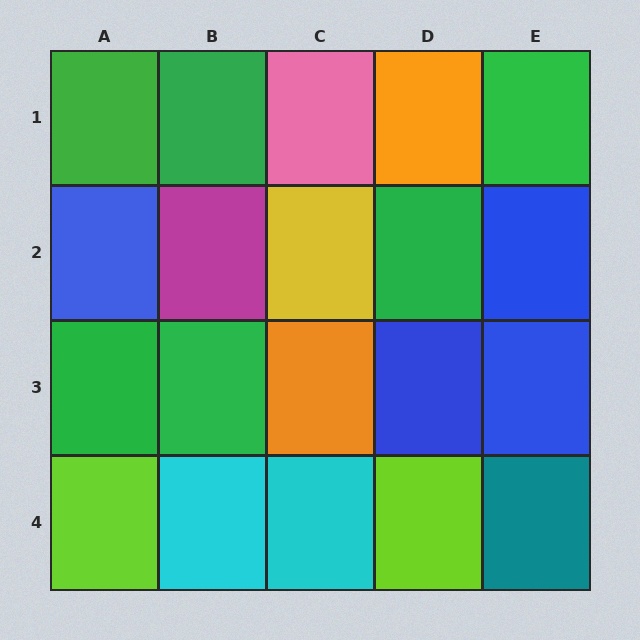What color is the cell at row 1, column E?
Green.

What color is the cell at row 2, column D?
Green.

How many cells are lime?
2 cells are lime.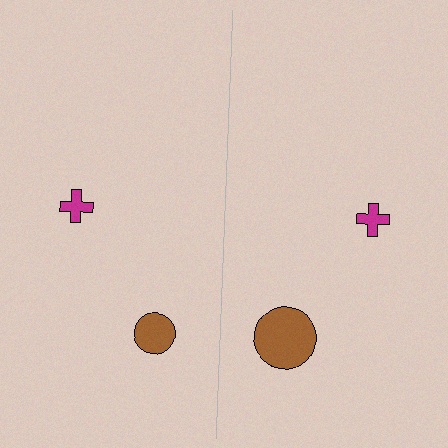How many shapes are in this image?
There are 4 shapes in this image.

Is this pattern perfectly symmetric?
No, the pattern is not perfectly symmetric. The brown circle on the right side has a different size than its mirror counterpart.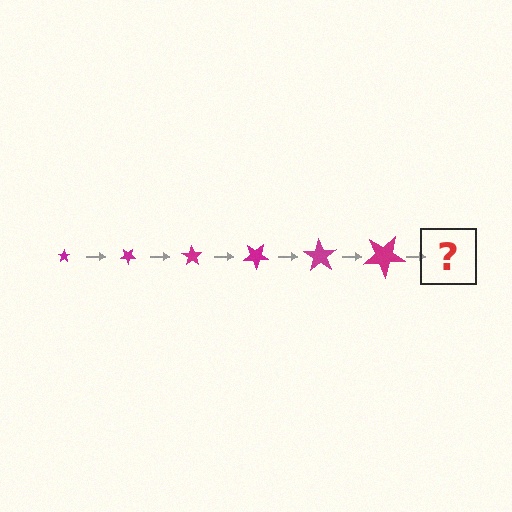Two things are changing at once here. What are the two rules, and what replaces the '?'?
The two rules are that the star grows larger each step and it rotates 35 degrees each step. The '?' should be a star, larger than the previous one and rotated 210 degrees from the start.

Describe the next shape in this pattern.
It should be a star, larger than the previous one and rotated 210 degrees from the start.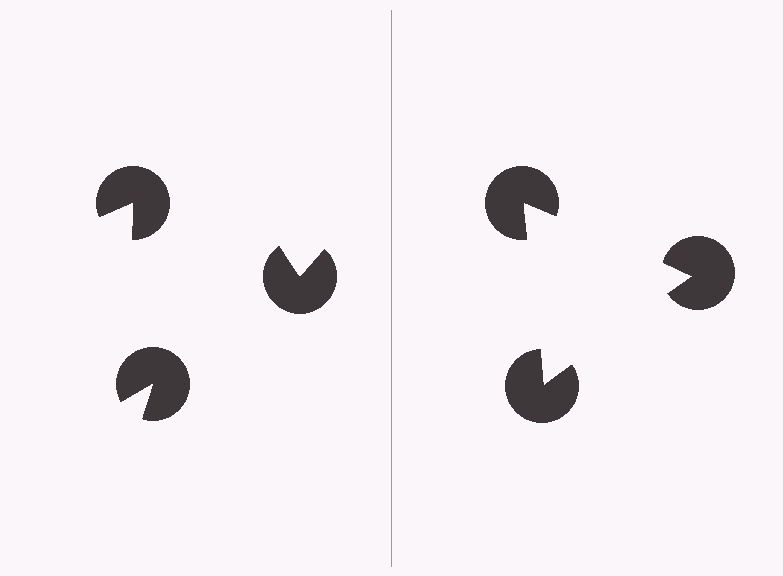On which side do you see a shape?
An illusory triangle appears on the right side. On the left side the wedge cuts are rotated, so no coherent shape forms.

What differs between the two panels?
The pac-man discs are positioned identically on both sides; only the wedge orientations differ. On the right they align to a triangle; on the left they are misaligned.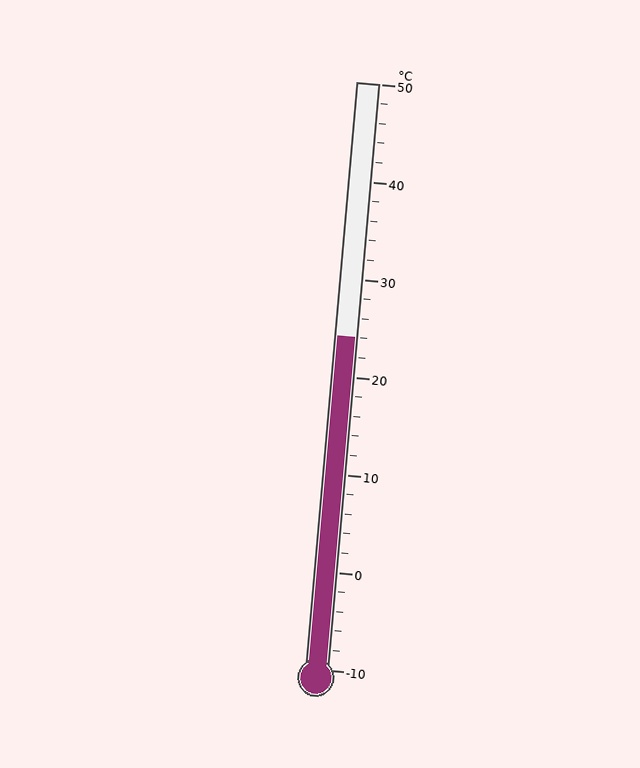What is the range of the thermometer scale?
The thermometer scale ranges from -10°C to 50°C.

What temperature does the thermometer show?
The thermometer shows approximately 24°C.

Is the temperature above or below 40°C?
The temperature is below 40°C.